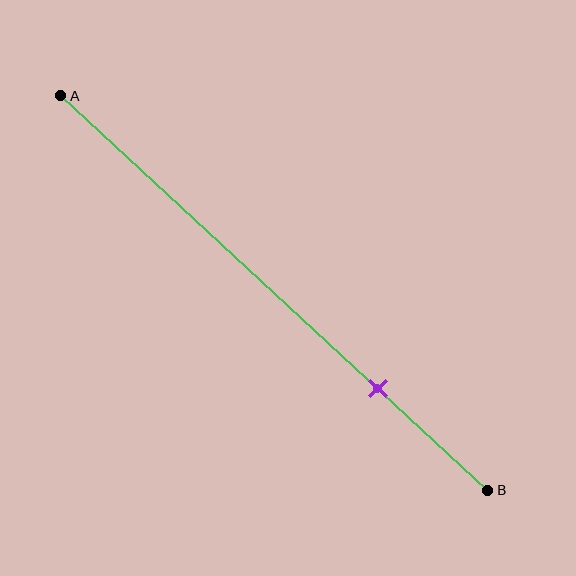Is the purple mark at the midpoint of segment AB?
No, the mark is at about 75% from A, not at the 50% midpoint.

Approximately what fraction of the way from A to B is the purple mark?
The purple mark is approximately 75% of the way from A to B.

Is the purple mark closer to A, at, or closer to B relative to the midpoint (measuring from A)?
The purple mark is closer to point B than the midpoint of segment AB.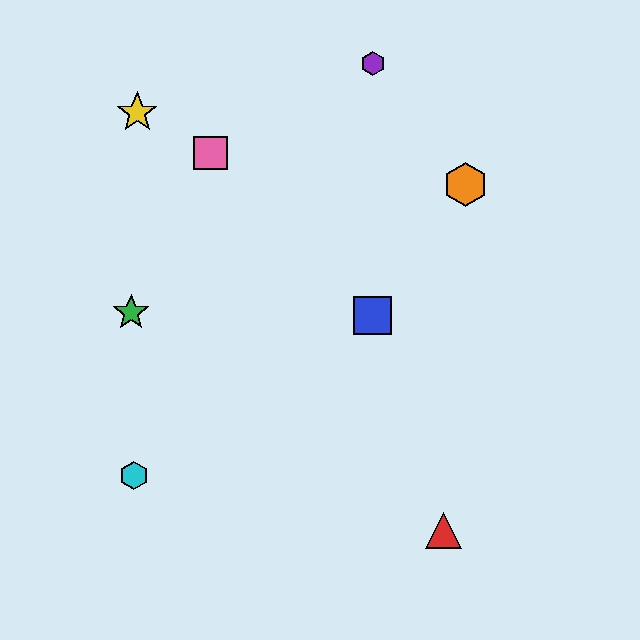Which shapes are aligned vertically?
The blue square, the purple hexagon are aligned vertically.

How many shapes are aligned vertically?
2 shapes (the blue square, the purple hexagon) are aligned vertically.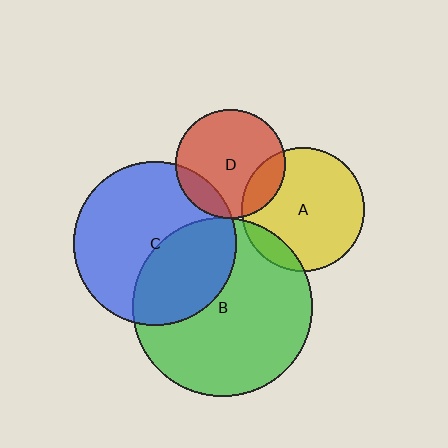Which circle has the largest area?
Circle B (green).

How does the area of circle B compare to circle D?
Approximately 2.7 times.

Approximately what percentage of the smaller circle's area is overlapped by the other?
Approximately 15%.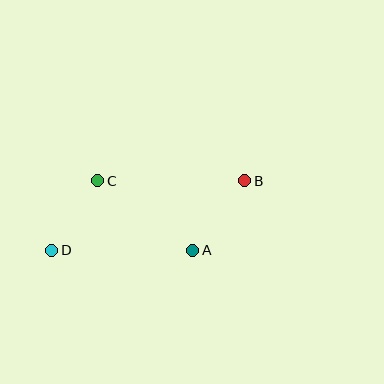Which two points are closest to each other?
Points C and D are closest to each other.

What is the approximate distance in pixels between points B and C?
The distance between B and C is approximately 147 pixels.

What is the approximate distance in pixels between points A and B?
The distance between A and B is approximately 87 pixels.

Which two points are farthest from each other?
Points B and D are farthest from each other.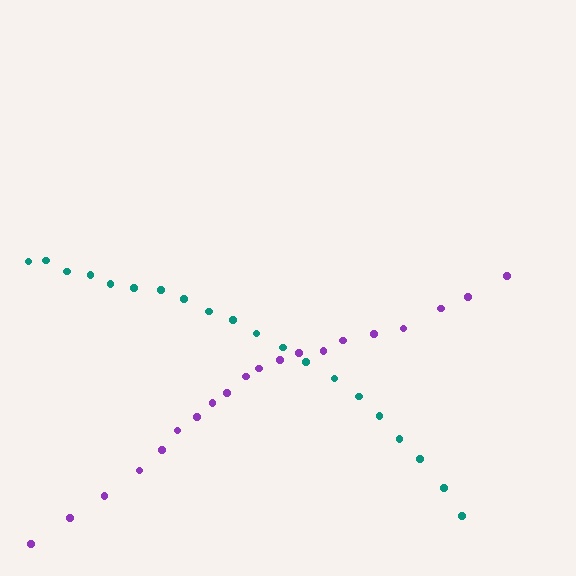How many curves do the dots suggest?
There are 2 distinct paths.